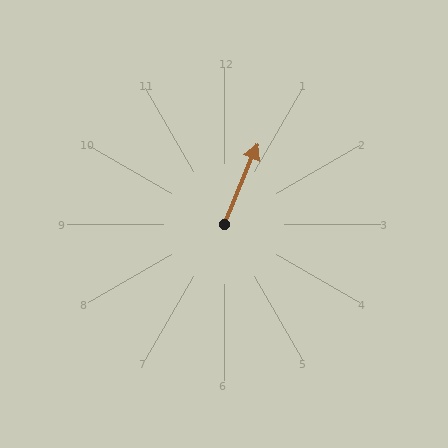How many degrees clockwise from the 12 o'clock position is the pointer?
Approximately 23 degrees.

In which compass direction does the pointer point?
Northeast.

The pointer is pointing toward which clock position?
Roughly 1 o'clock.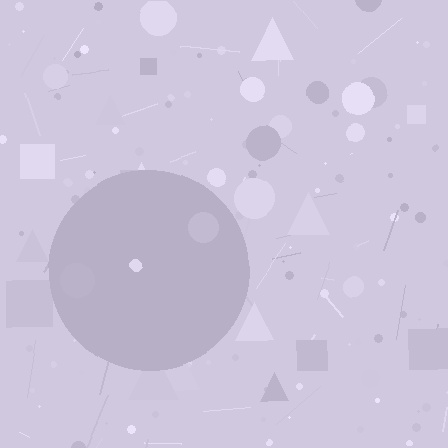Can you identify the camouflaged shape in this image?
The camouflaged shape is a circle.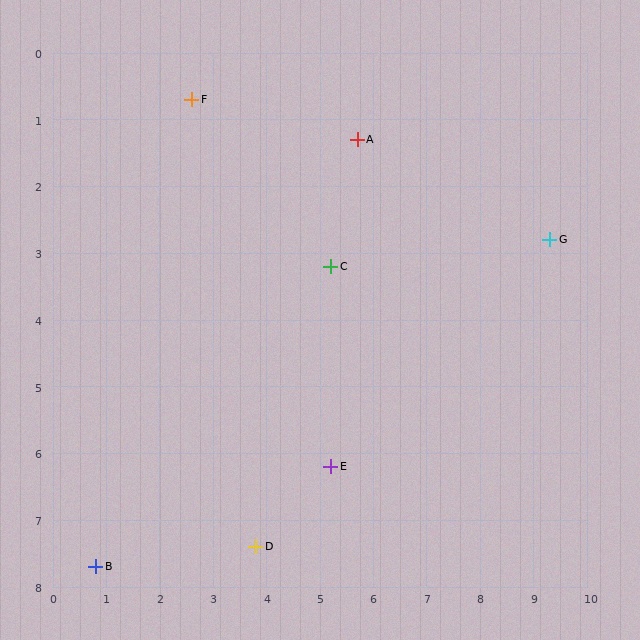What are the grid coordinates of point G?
Point G is at approximately (9.3, 2.8).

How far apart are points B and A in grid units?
Points B and A are about 8.1 grid units apart.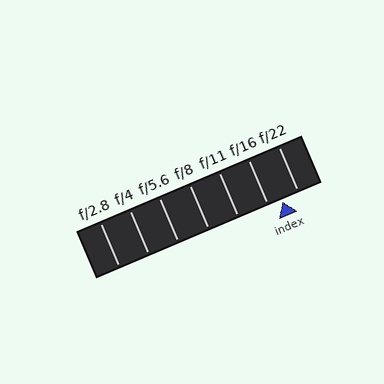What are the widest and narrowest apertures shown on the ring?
The widest aperture shown is f/2.8 and the narrowest is f/22.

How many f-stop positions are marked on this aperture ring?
There are 7 f-stop positions marked.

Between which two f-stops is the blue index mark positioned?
The index mark is between f/16 and f/22.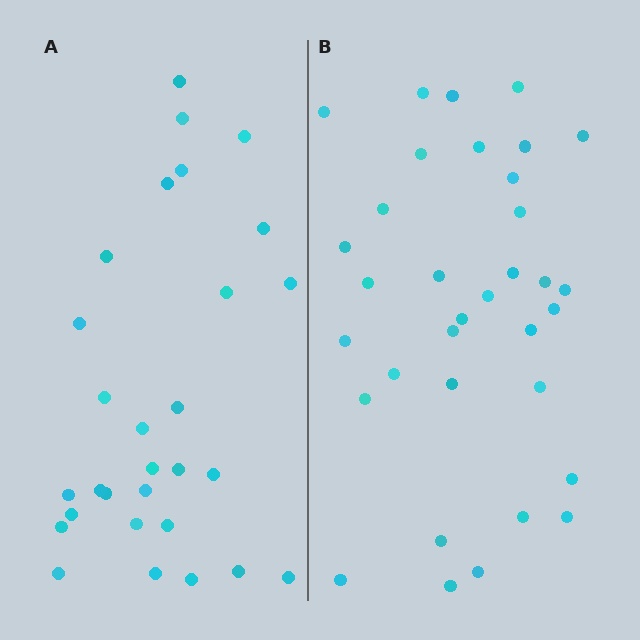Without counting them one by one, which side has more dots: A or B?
Region B (the right region) has more dots.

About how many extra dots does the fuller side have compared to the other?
Region B has about 5 more dots than region A.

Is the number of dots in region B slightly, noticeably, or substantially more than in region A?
Region B has only slightly more — the two regions are fairly close. The ratio is roughly 1.2 to 1.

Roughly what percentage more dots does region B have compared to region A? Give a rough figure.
About 15% more.